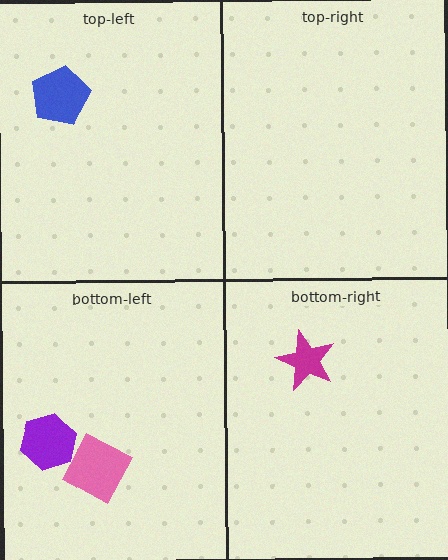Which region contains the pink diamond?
The bottom-left region.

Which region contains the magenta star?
The bottom-right region.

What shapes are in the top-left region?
The blue pentagon.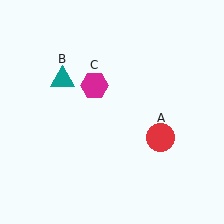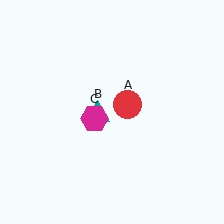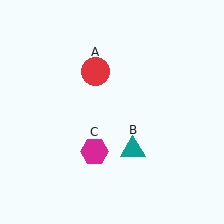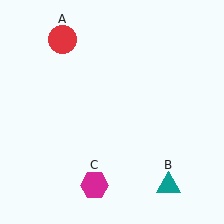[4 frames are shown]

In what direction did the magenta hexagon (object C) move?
The magenta hexagon (object C) moved down.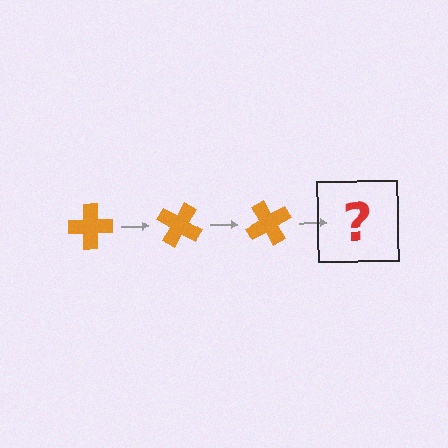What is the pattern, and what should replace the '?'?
The pattern is that the cross rotates 30 degrees each step. The '?' should be an orange cross rotated 90 degrees.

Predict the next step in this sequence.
The next step is an orange cross rotated 90 degrees.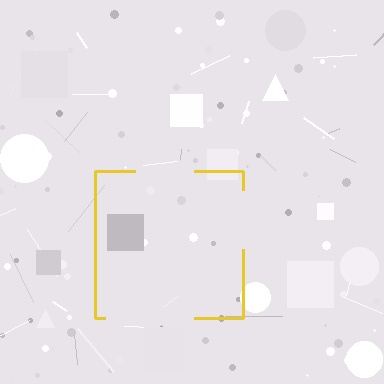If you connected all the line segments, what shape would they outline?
They would outline a square.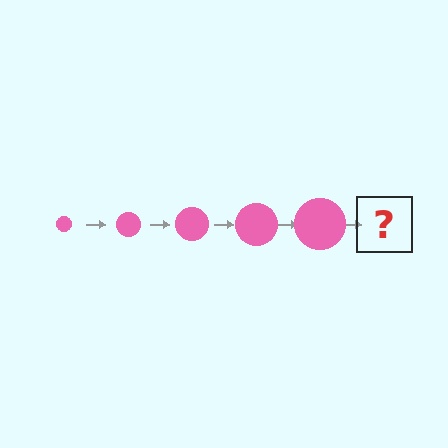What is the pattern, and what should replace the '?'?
The pattern is that the circle gets progressively larger each step. The '?' should be a pink circle, larger than the previous one.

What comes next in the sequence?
The next element should be a pink circle, larger than the previous one.